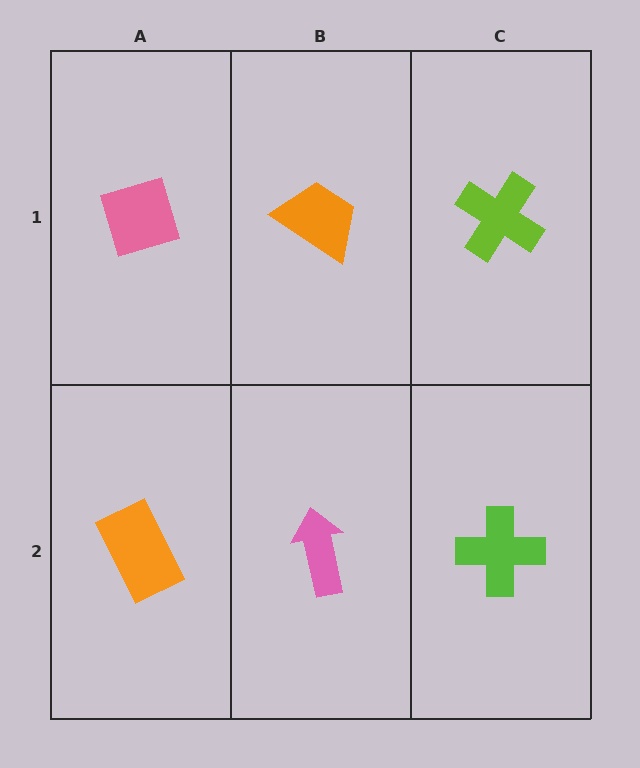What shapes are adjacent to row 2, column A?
A pink diamond (row 1, column A), a pink arrow (row 2, column B).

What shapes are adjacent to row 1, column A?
An orange rectangle (row 2, column A), an orange trapezoid (row 1, column B).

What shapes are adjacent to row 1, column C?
A lime cross (row 2, column C), an orange trapezoid (row 1, column B).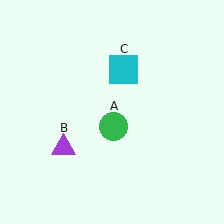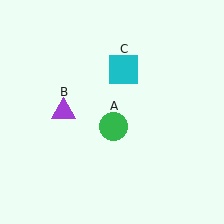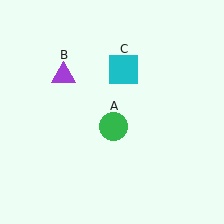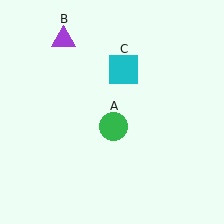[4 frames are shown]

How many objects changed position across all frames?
1 object changed position: purple triangle (object B).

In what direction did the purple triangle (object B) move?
The purple triangle (object B) moved up.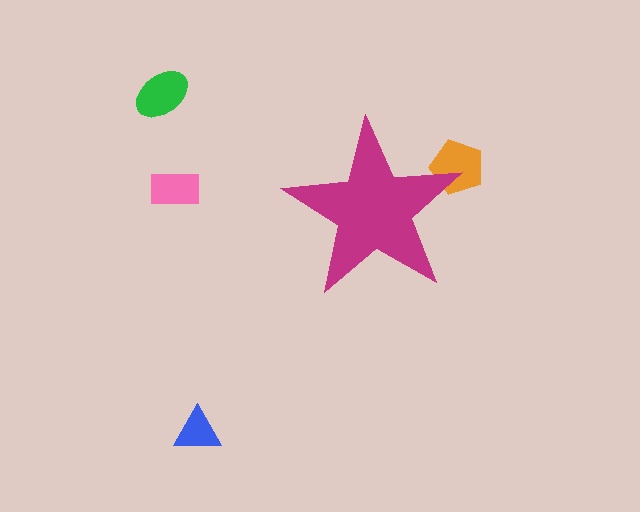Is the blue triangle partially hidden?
No, the blue triangle is fully visible.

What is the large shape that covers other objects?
A magenta star.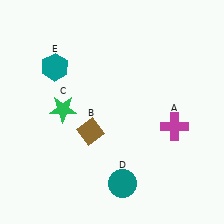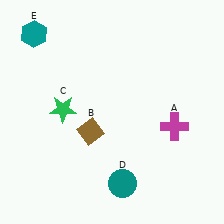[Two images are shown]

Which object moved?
The teal hexagon (E) moved up.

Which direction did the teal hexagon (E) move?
The teal hexagon (E) moved up.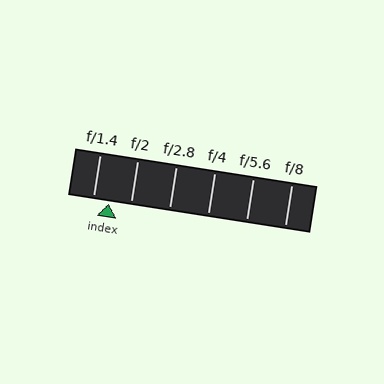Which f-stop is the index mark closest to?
The index mark is closest to f/1.4.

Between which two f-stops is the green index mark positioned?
The index mark is between f/1.4 and f/2.